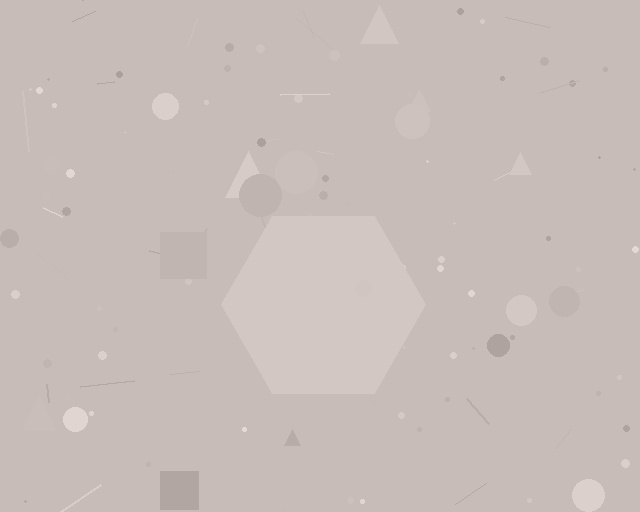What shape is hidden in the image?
A hexagon is hidden in the image.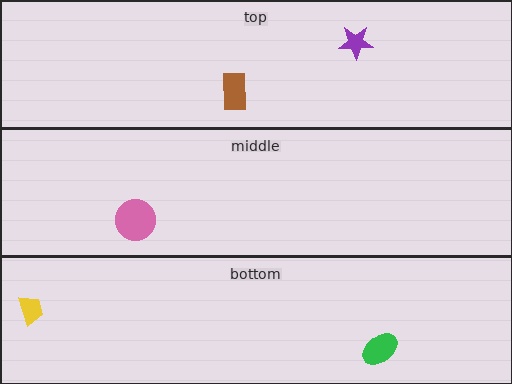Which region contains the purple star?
The top region.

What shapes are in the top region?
The purple star, the brown rectangle.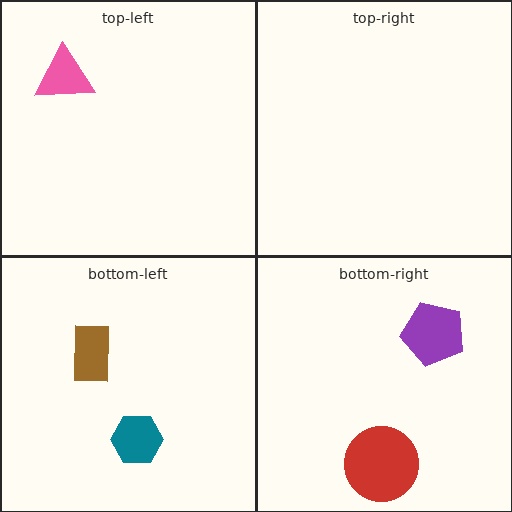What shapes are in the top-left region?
The pink triangle.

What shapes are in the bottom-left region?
The teal hexagon, the brown rectangle.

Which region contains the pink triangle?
The top-left region.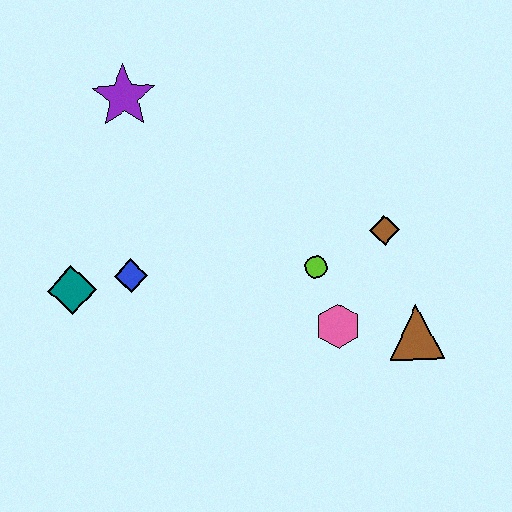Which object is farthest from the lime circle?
The purple star is farthest from the lime circle.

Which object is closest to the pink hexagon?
The lime circle is closest to the pink hexagon.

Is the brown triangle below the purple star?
Yes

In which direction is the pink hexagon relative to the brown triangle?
The pink hexagon is to the left of the brown triangle.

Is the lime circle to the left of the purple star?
No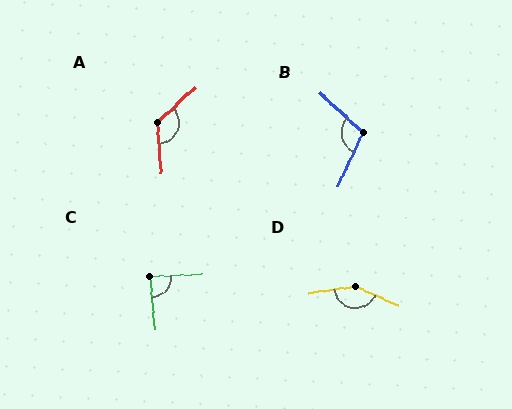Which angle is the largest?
D, at approximately 149 degrees.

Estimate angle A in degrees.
Approximately 128 degrees.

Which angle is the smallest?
C, at approximately 88 degrees.